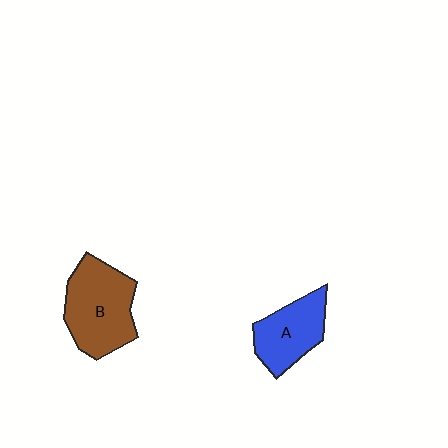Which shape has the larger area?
Shape B (brown).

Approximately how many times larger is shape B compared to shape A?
Approximately 1.4 times.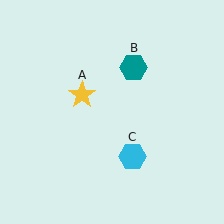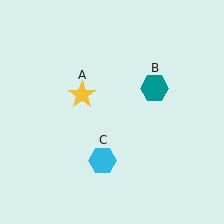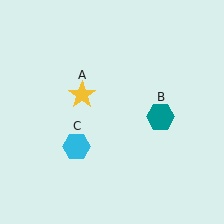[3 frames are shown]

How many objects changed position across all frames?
2 objects changed position: teal hexagon (object B), cyan hexagon (object C).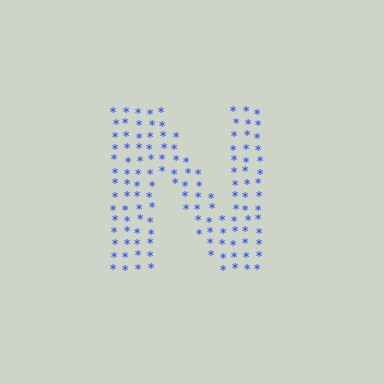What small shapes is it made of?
It is made of small asterisks.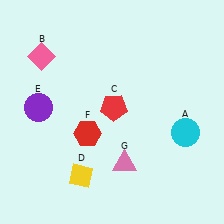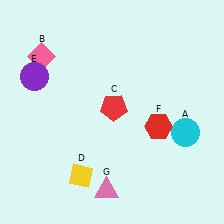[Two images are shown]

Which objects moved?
The objects that moved are: the purple circle (E), the red hexagon (F), the pink triangle (G).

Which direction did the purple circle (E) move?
The purple circle (E) moved up.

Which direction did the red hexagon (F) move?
The red hexagon (F) moved right.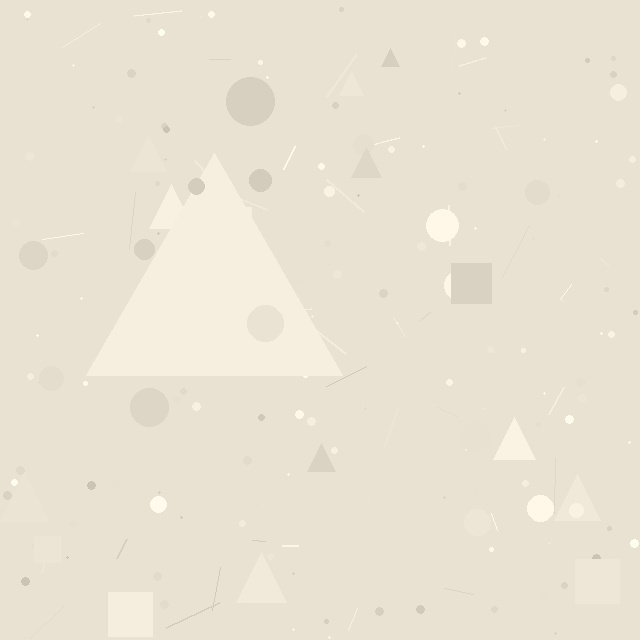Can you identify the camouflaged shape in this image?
The camouflaged shape is a triangle.